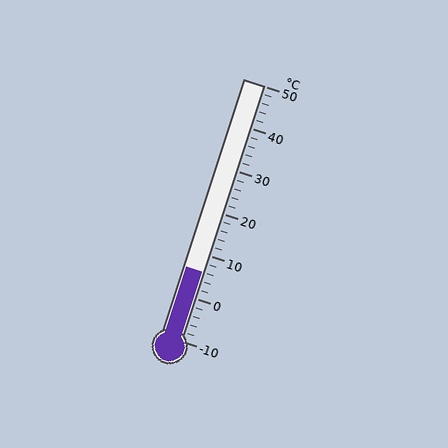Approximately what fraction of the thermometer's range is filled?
The thermometer is filled to approximately 25% of its range.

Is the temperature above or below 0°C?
The temperature is above 0°C.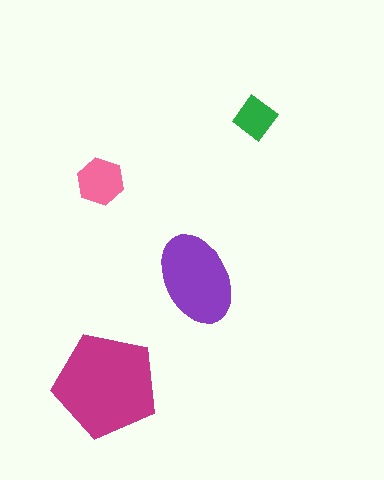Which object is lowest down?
The magenta pentagon is bottommost.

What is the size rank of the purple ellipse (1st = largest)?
2nd.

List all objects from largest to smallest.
The magenta pentagon, the purple ellipse, the pink hexagon, the green diamond.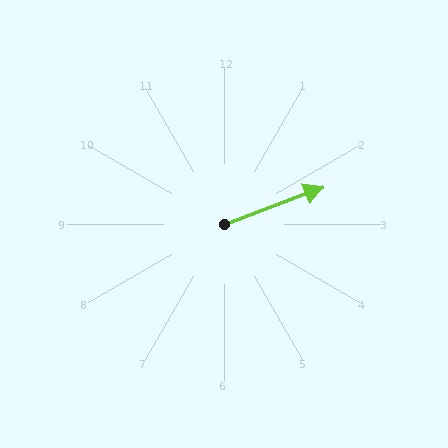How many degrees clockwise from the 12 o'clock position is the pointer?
Approximately 69 degrees.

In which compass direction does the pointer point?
East.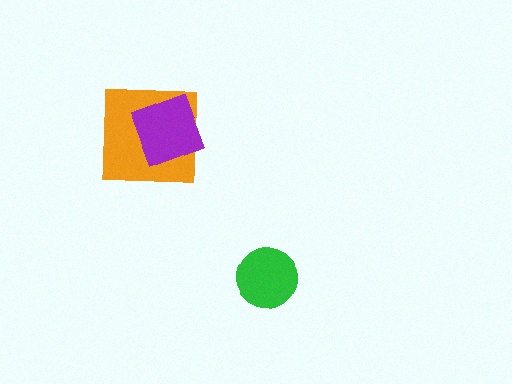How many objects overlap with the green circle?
0 objects overlap with the green circle.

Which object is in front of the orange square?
The purple square is in front of the orange square.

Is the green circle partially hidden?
No, no other shape covers it.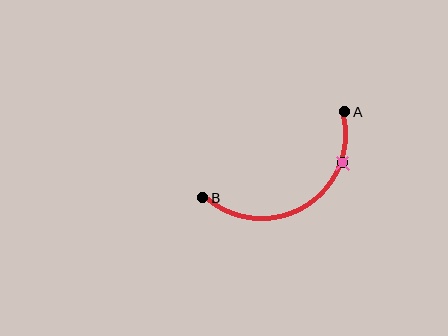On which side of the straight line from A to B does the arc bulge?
The arc bulges below the straight line connecting A and B.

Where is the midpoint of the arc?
The arc midpoint is the point on the curve farthest from the straight line joining A and B. It sits below that line.